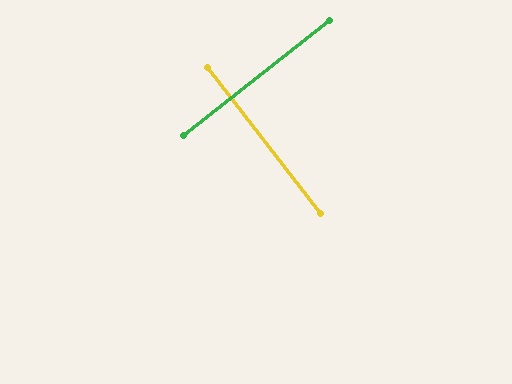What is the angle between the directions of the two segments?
Approximately 90 degrees.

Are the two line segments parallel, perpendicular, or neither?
Perpendicular — they meet at approximately 90°.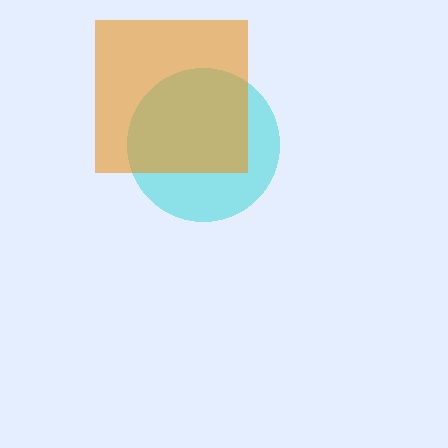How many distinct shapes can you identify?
There are 2 distinct shapes: a cyan circle, an orange square.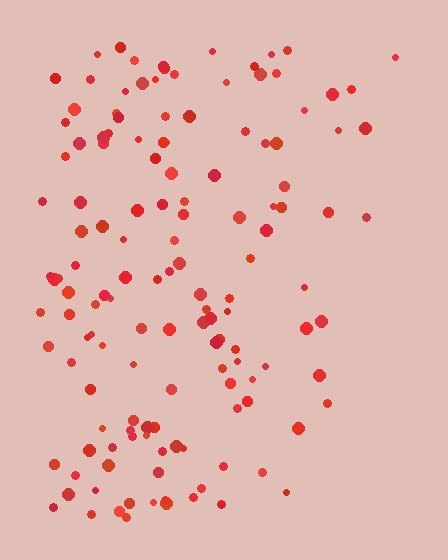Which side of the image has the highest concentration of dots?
The left.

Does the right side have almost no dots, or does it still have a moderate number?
Still a moderate number, just noticeably fewer than the left.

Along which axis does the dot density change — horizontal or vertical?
Horizontal.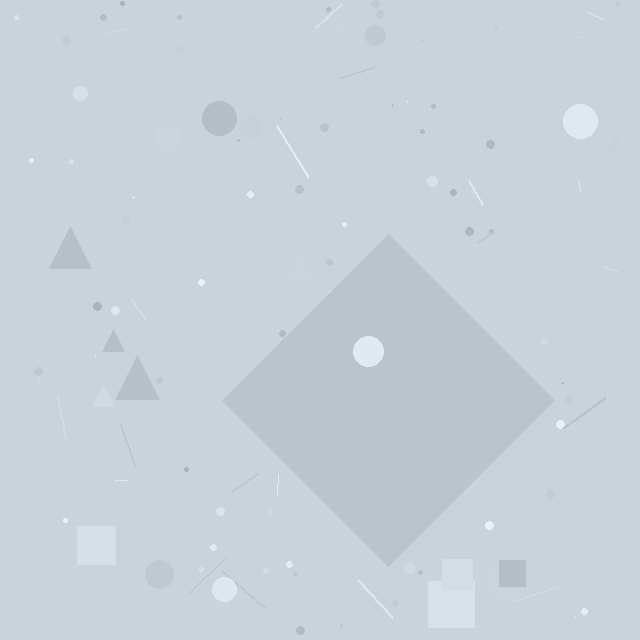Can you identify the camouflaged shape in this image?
The camouflaged shape is a diamond.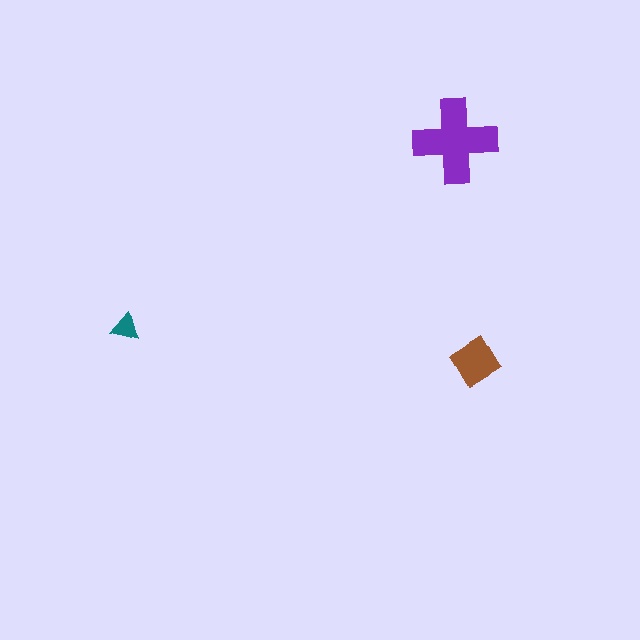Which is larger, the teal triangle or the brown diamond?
The brown diamond.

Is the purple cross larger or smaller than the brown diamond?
Larger.